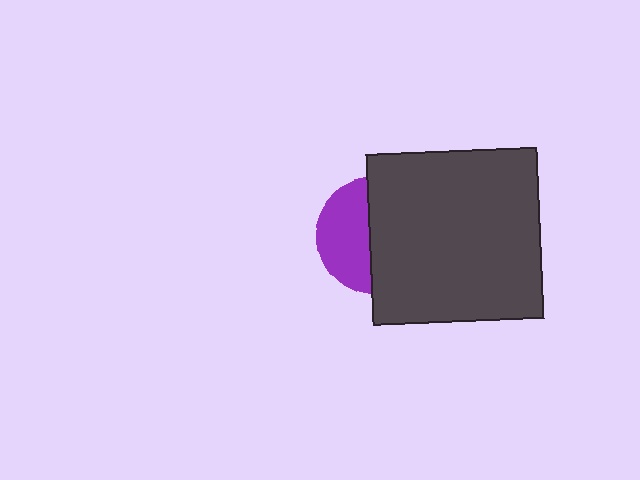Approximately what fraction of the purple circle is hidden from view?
Roughly 55% of the purple circle is hidden behind the dark gray square.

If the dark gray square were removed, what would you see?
You would see the complete purple circle.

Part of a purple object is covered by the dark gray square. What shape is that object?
It is a circle.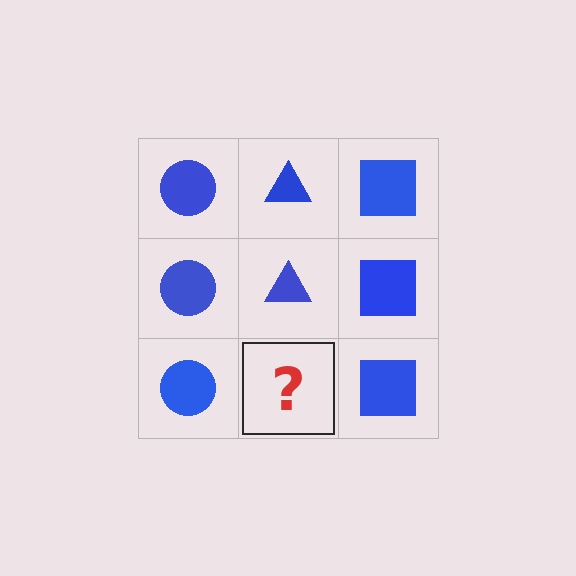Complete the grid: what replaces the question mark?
The question mark should be replaced with a blue triangle.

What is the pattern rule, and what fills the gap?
The rule is that each column has a consistent shape. The gap should be filled with a blue triangle.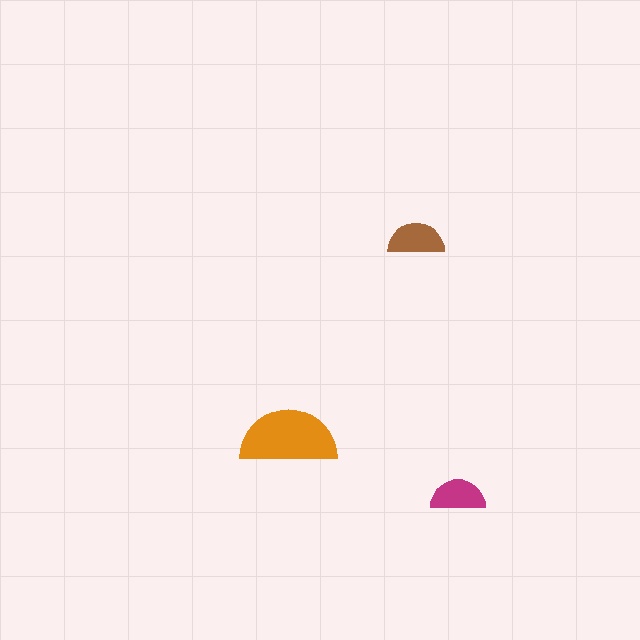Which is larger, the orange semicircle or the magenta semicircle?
The orange one.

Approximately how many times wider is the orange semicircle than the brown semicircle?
About 1.5 times wider.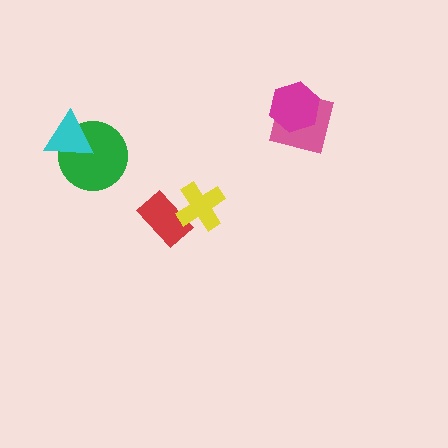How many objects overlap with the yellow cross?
1 object overlaps with the yellow cross.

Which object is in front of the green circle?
The cyan triangle is in front of the green circle.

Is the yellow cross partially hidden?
No, no other shape covers it.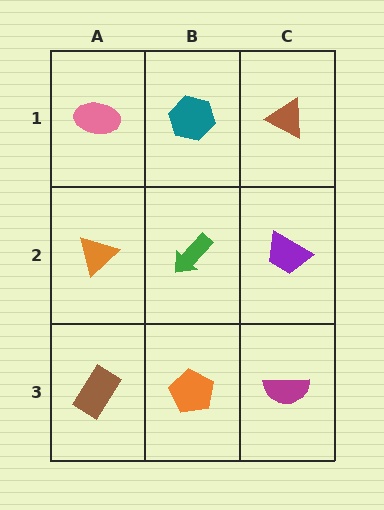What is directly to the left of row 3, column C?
An orange pentagon.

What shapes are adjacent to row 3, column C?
A purple trapezoid (row 2, column C), an orange pentagon (row 3, column B).